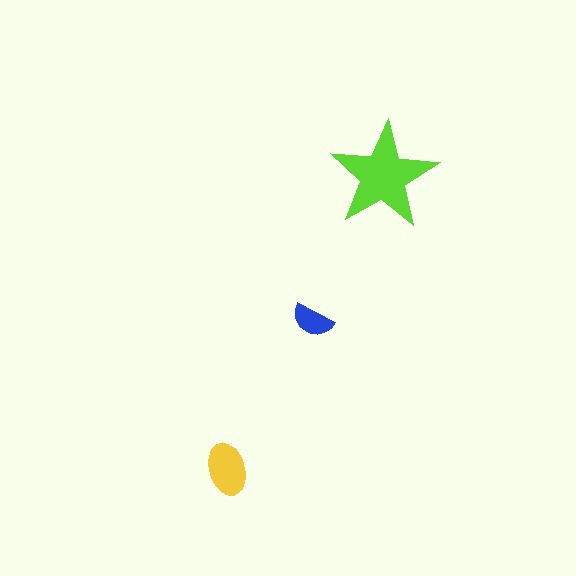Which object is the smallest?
The blue semicircle.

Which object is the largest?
The lime star.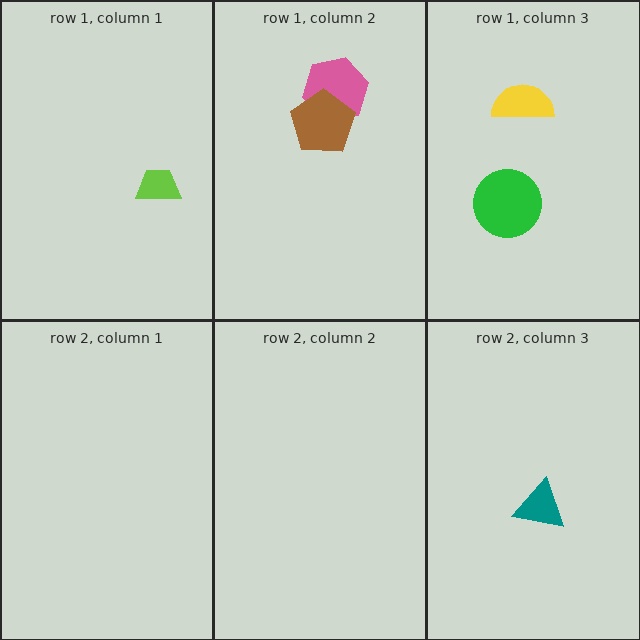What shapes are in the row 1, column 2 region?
The pink hexagon, the brown pentagon.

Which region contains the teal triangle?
The row 2, column 3 region.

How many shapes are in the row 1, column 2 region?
2.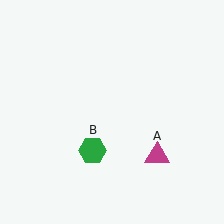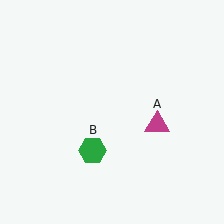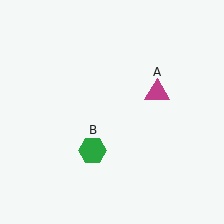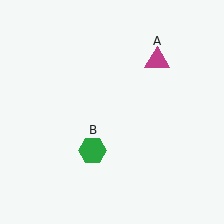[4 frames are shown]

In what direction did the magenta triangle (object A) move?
The magenta triangle (object A) moved up.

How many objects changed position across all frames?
1 object changed position: magenta triangle (object A).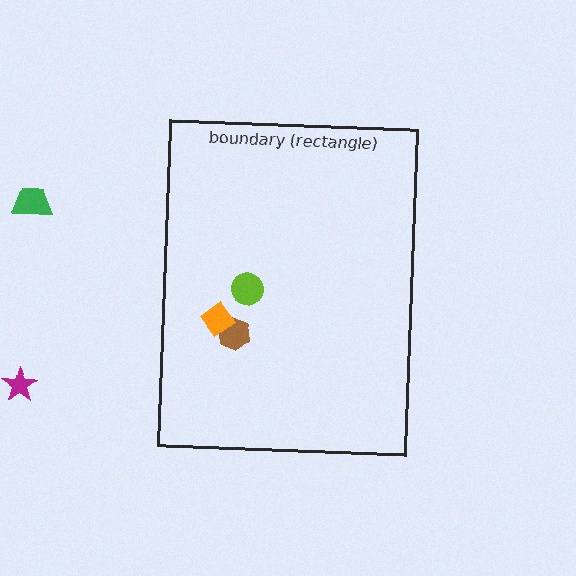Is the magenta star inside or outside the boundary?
Outside.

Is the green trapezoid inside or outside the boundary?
Outside.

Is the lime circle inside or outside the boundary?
Inside.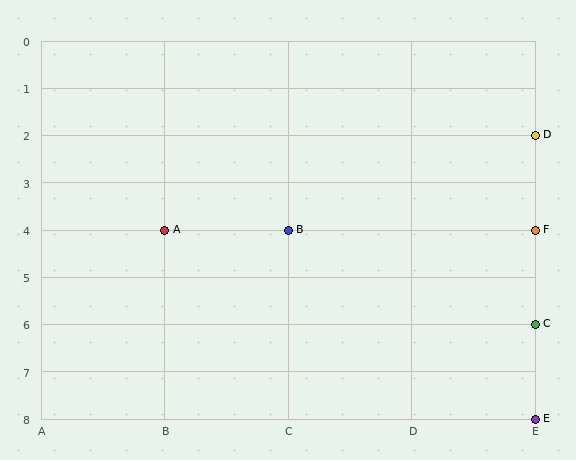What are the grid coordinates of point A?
Point A is at grid coordinates (B, 4).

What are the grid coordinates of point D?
Point D is at grid coordinates (E, 2).